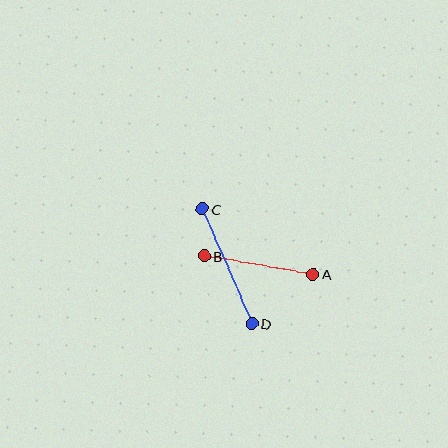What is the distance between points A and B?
The distance is approximately 110 pixels.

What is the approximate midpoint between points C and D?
The midpoint is at approximately (227, 266) pixels.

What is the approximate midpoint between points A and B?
The midpoint is at approximately (259, 265) pixels.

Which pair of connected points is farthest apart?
Points C and D are farthest apart.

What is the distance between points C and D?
The distance is approximately 125 pixels.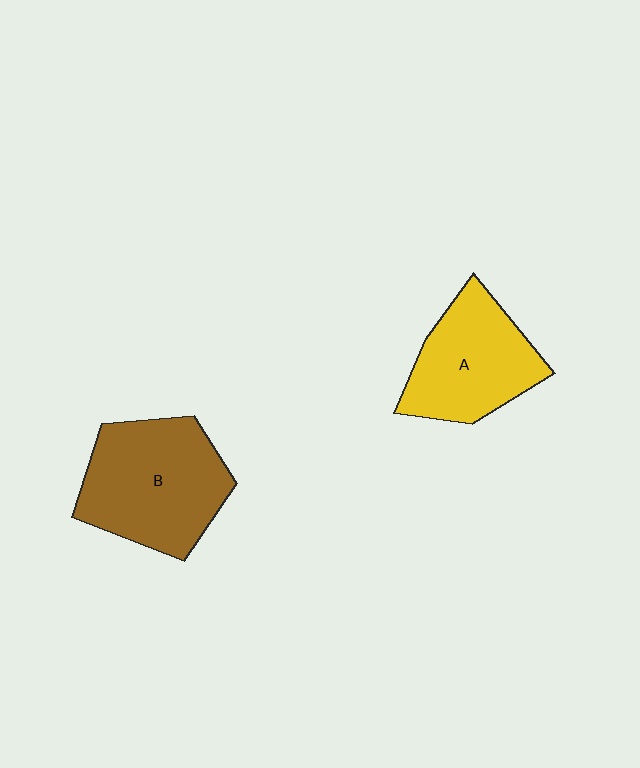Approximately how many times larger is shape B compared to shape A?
Approximately 1.2 times.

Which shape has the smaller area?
Shape A (yellow).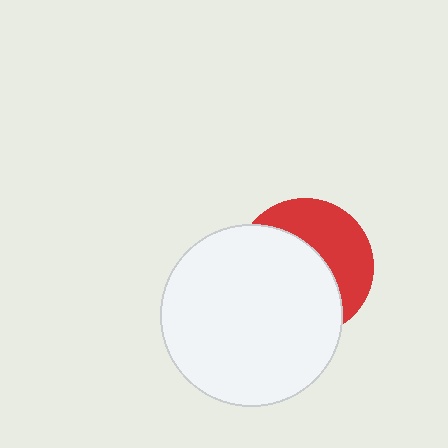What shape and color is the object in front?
The object in front is a white circle.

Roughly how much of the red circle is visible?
A small part of it is visible (roughly 41%).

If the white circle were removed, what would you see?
You would see the complete red circle.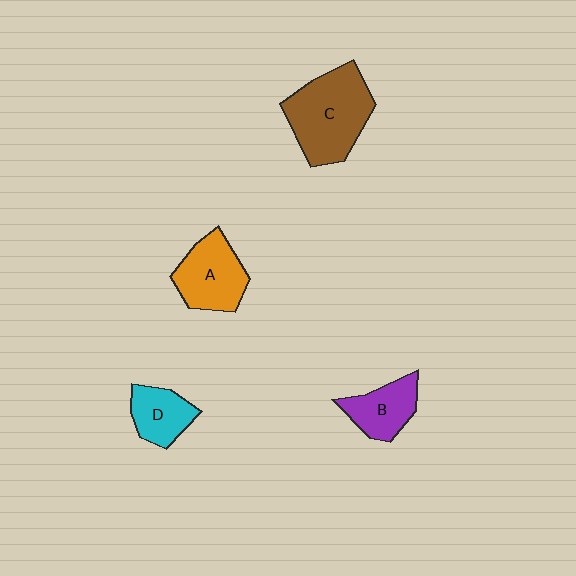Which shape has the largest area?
Shape C (brown).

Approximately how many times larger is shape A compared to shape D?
Approximately 1.4 times.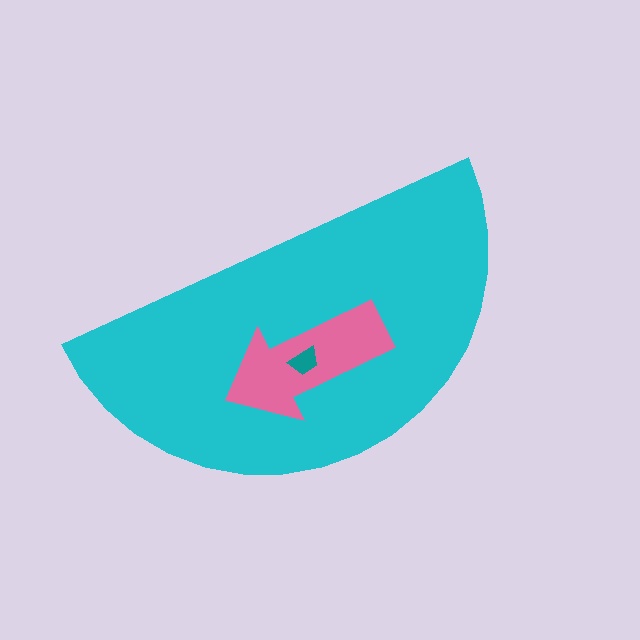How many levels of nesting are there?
3.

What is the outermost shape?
The cyan semicircle.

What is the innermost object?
The teal trapezoid.